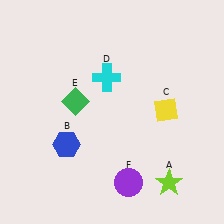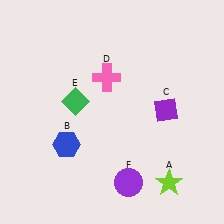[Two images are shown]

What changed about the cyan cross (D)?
In Image 1, D is cyan. In Image 2, it changed to pink.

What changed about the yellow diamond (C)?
In Image 1, C is yellow. In Image 2, it changed to purple.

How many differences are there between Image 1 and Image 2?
There are 2 differences between the two images.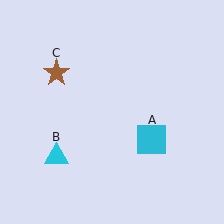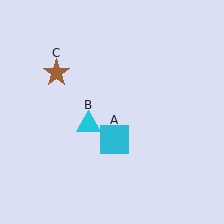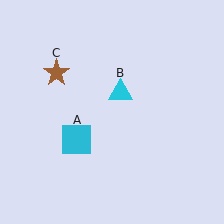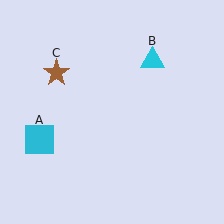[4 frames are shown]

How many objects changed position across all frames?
2 objects changed position: cyan square (object A), cyan triangle (object B).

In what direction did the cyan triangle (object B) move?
The cyan triangle (object B) moved up and to the right.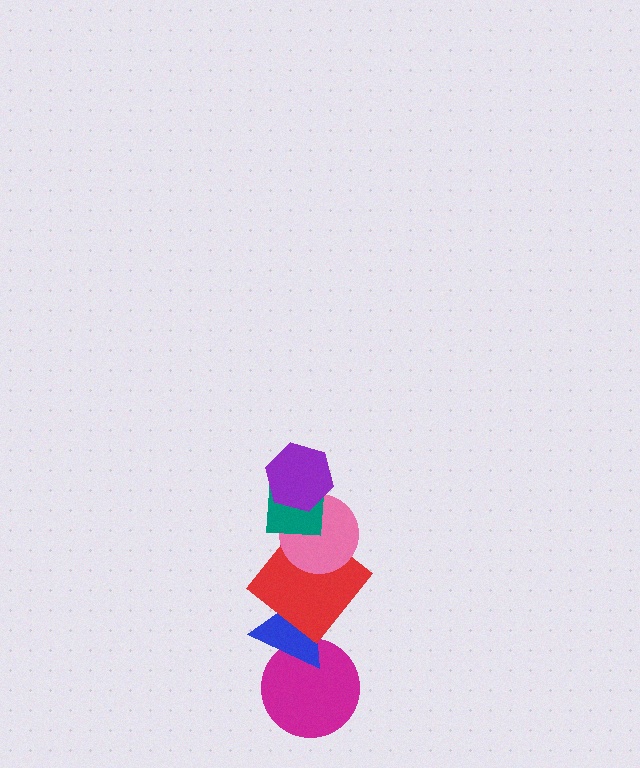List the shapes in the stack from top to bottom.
From top to bottom: the purple hexagon, the teal square, the pink circle, the red diamond, the blue triangle, the magenta circle.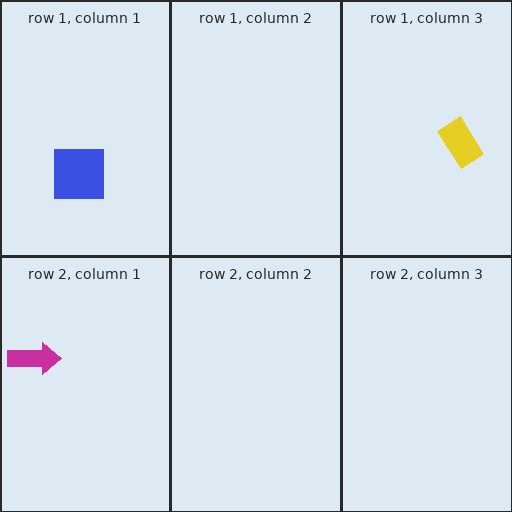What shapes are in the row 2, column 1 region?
The magenta arrow.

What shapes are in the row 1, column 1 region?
The blue square.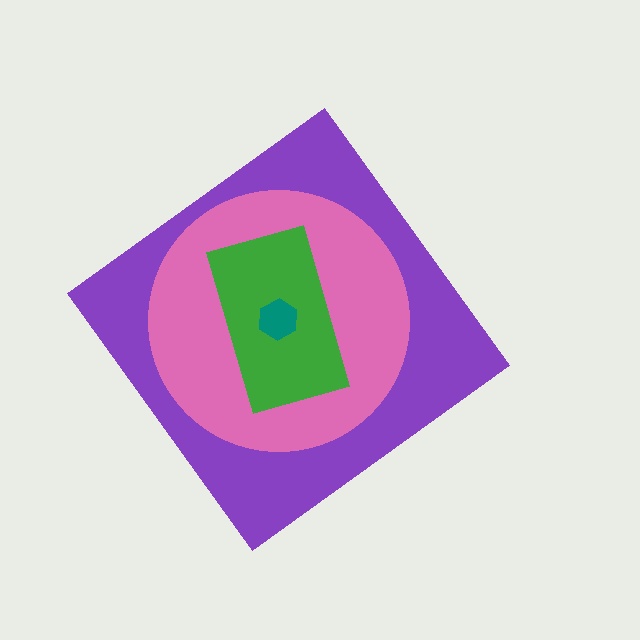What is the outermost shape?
The purple diamond.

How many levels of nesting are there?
4.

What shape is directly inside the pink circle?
The green rectangle.